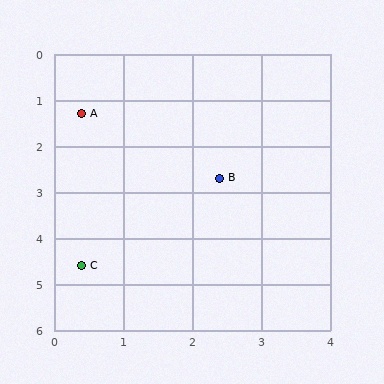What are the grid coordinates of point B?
Point B is at approximately (2.4, 2.7).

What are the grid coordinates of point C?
Point C is at approximately (0.4, 4.6).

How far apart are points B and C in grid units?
Points B and C are about 2.8 grid units apart.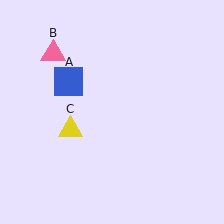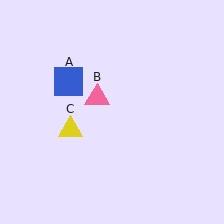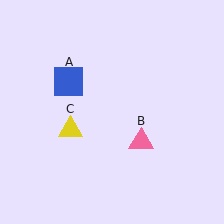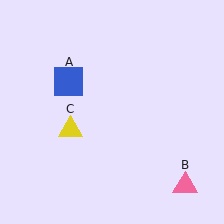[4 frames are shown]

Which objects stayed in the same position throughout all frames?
Blue square (object A) and yellow triangle (object C) remained stationary.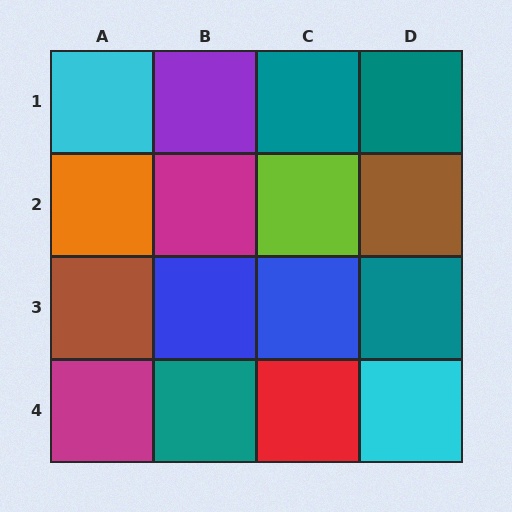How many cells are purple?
1 cell is purple.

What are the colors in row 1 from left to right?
Cyan, purple, teal, teal.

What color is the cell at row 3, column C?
Blue.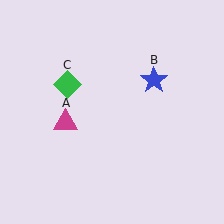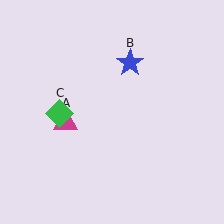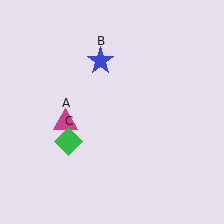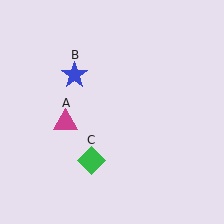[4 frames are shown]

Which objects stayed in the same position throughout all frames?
Magenta triangle (object A) remained stationary.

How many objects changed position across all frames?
2 objects changed position: blue star (object B), green diamond (object C).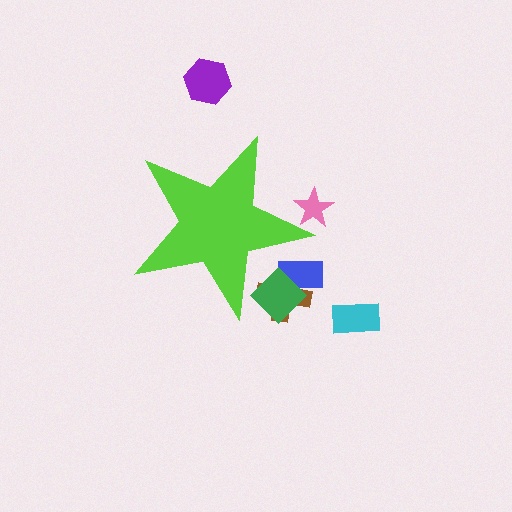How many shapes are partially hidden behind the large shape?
4 shapes are partially hidden.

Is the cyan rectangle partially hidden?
No, the cyan rectangle is fully visible.